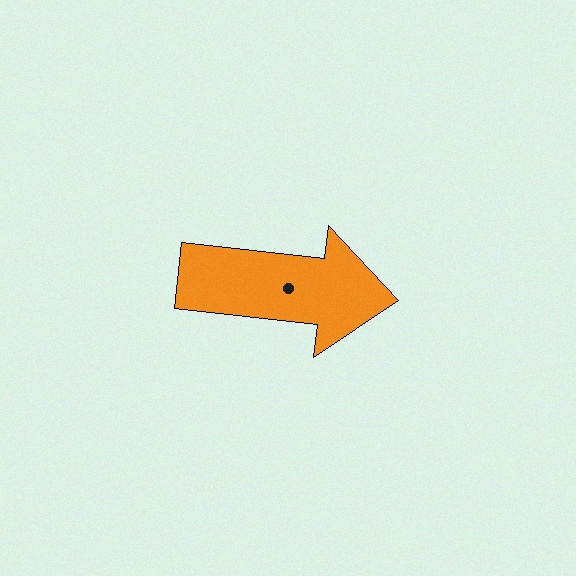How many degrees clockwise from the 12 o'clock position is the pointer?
Approximately 96 degrees.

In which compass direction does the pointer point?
East.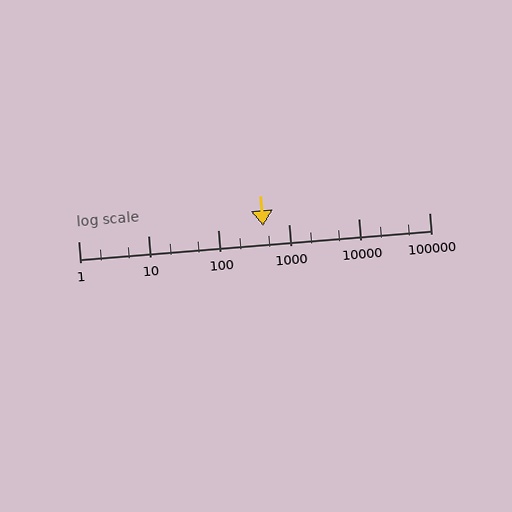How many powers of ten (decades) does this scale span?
The scale spans 5 decades, from 1 to 100000.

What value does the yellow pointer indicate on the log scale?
The pointer indicates approximately 430.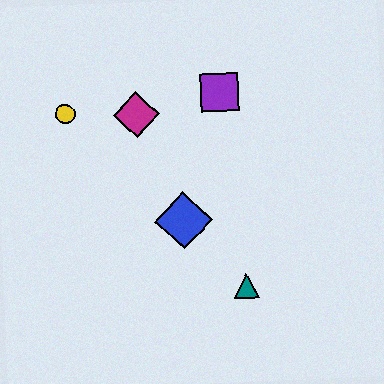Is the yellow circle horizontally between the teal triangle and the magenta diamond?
No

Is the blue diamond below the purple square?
Yes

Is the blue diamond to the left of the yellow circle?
No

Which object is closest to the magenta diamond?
The yellow circle is closest to the magenta diamond.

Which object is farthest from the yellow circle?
The teal triangle is farthest from the yellow circle.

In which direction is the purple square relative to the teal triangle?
The purple square is above the teal triangle.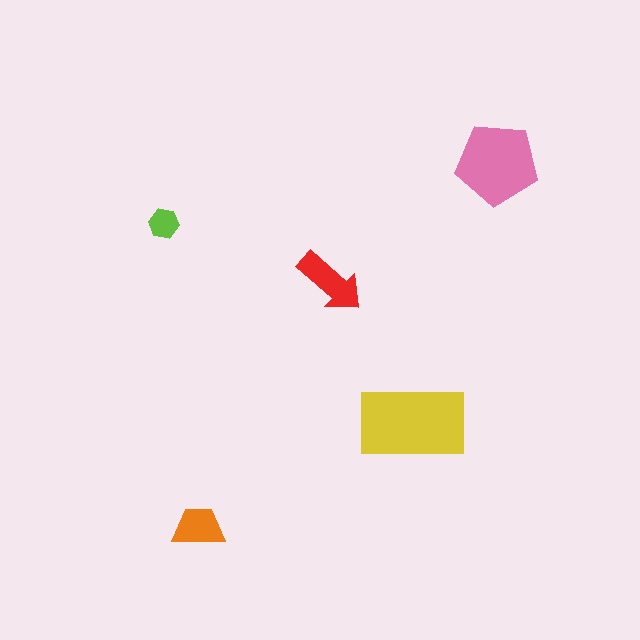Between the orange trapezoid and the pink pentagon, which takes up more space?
The pink pentagon.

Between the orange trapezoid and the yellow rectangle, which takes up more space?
The yellow rectangle.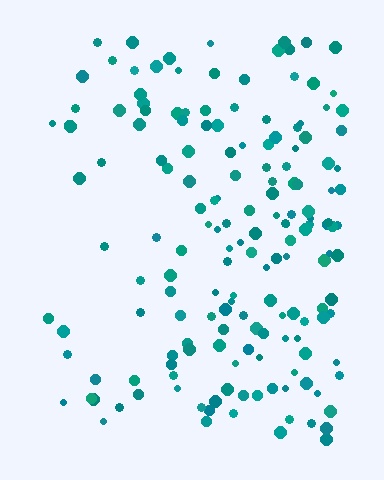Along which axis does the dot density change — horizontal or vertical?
Horizontal.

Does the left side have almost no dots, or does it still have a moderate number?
Still a moderate number, just noticeably fewer than the right.